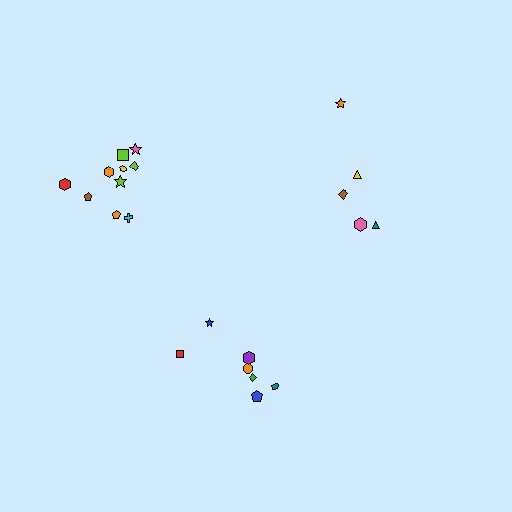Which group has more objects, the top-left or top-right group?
The top-left group.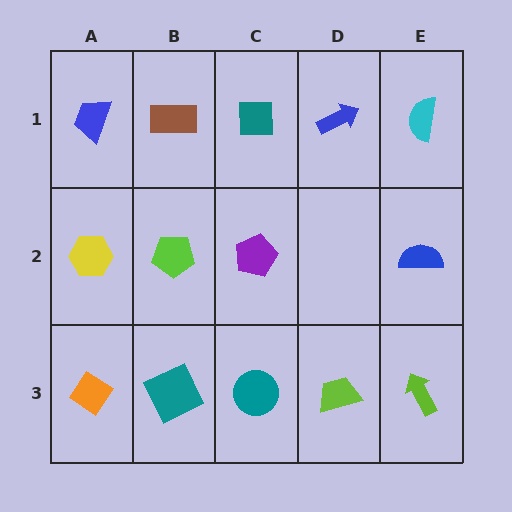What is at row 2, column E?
A blue semicircle.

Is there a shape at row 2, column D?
No, that cell is empty.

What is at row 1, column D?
A blue arrow.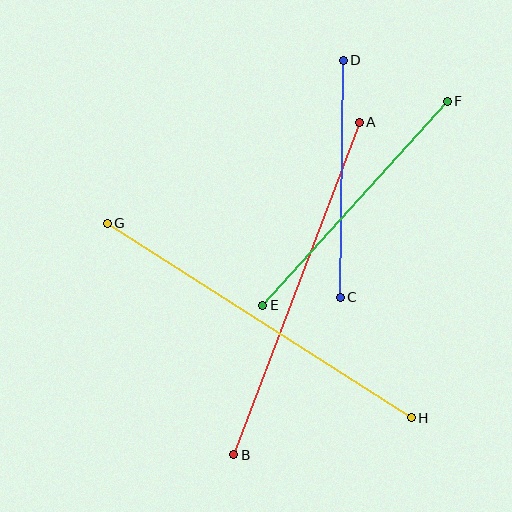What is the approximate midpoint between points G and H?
The midpoint is at approximately (259, 321) pixels.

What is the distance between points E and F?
The distance is approximately 275 pixels.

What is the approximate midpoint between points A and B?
The midpoint is at approximately (297, 288) pixels.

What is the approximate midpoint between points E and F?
The midpoint is at approximately (355, 203) pixels.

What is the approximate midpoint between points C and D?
The midpoint is at approximately (342, 179) pixels.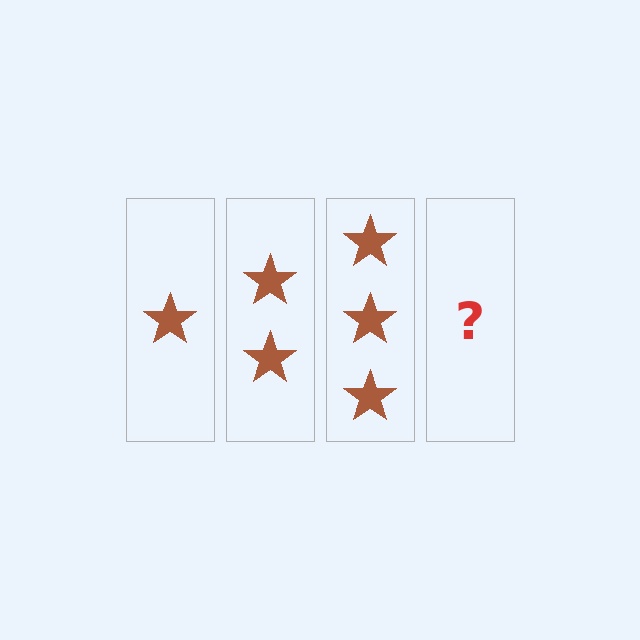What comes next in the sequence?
The next element should be 4 stars.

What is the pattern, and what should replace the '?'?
The pattern is that each step adds one more star. The '?' should be 4 stars.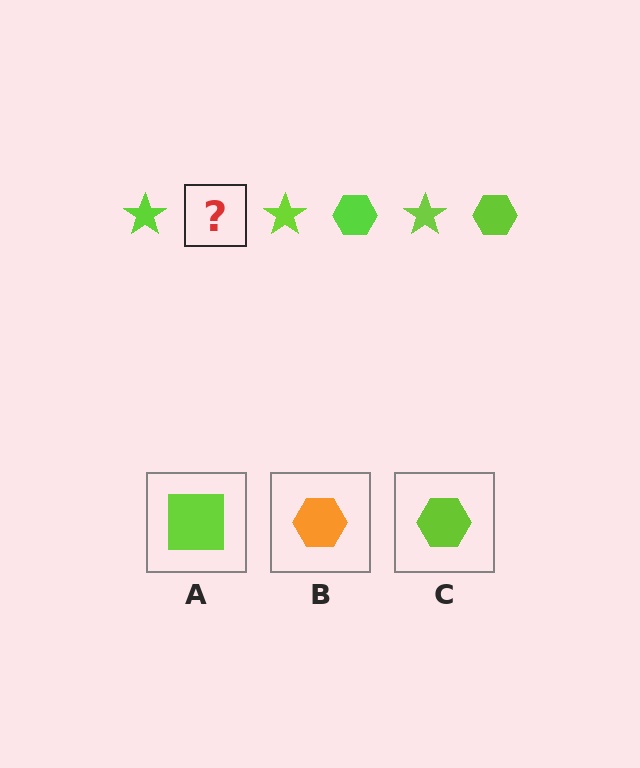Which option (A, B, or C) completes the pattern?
C.